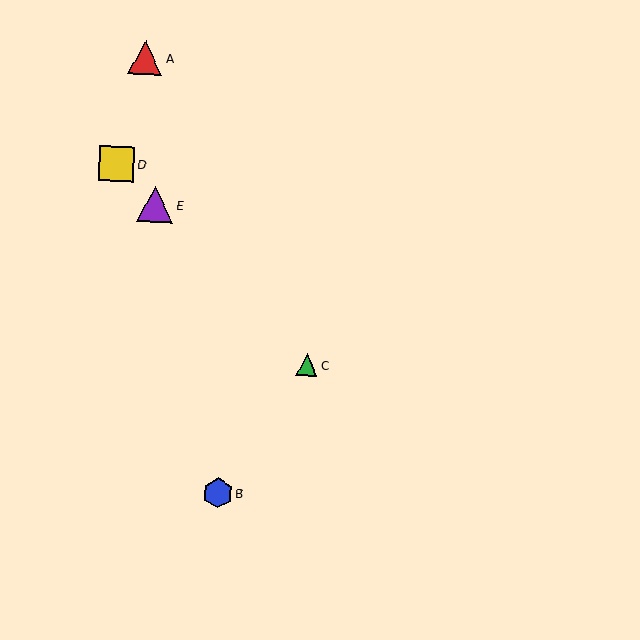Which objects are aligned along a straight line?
Objects C, D, E are aligned along a straight line.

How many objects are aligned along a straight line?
3 objects (C, D, E) are aligned along a straight line.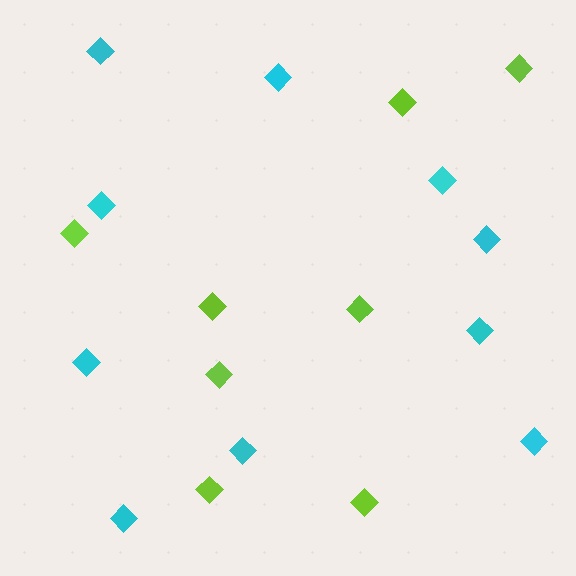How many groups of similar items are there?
There are 2 groups: one group of cyan diamonds (10) and one group of lime diamonds (8).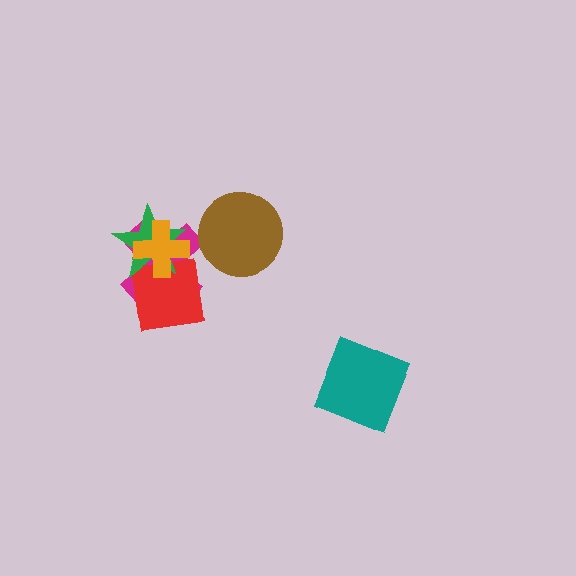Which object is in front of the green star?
The orange cross is in front of the green star.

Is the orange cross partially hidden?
No, no other shape covers it.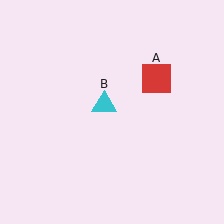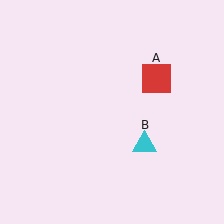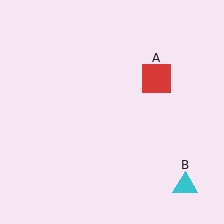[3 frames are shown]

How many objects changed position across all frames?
1 object changed position: cyan triangle (object B).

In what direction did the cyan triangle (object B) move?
The cyan triangle (object B) moved down and to the right.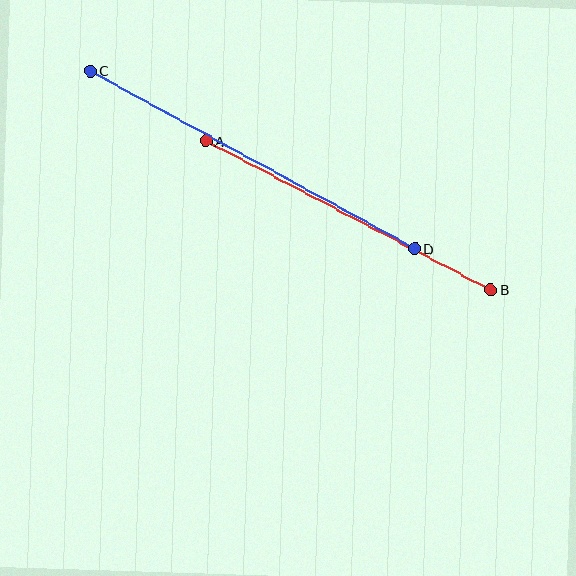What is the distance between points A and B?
The distance is approximately 321 pixels.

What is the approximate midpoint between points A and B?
The midpoint is at approximately (348, 216) pixels.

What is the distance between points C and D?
The distance is approximately 370 pixels.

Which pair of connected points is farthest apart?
Points C and D are farthest apart.